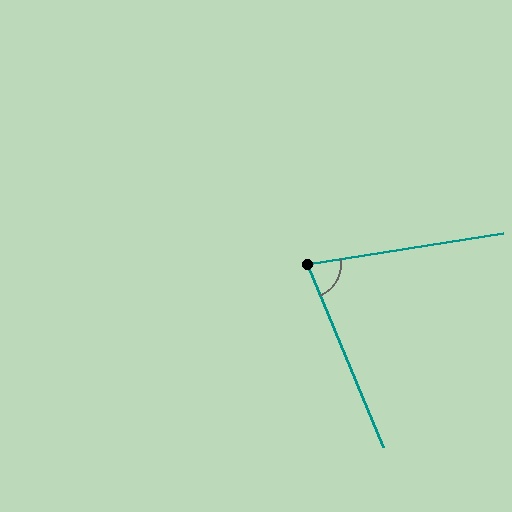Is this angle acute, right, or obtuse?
It is acute.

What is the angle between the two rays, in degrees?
Approximately 76 degrees.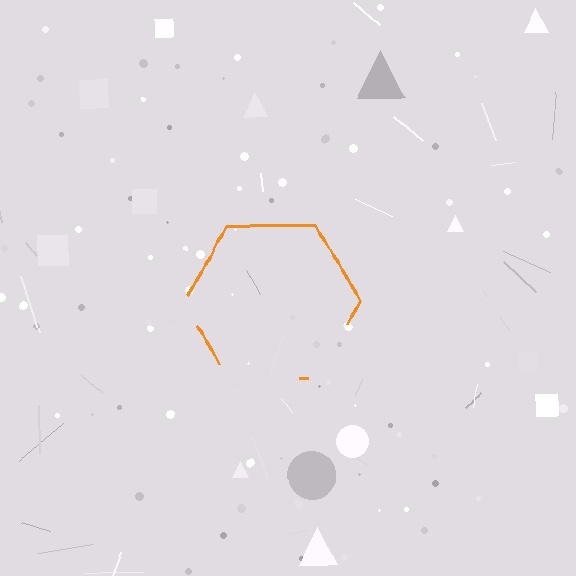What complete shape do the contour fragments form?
The contour fragments form a hexagon.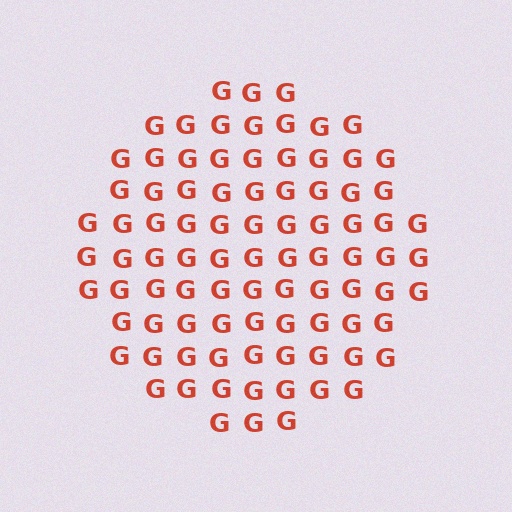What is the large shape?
The large shape is a circle.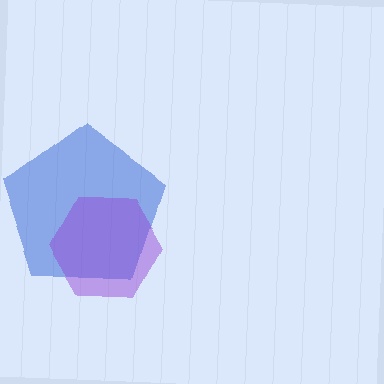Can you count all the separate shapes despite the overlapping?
Yes, there are 2 separate shapes.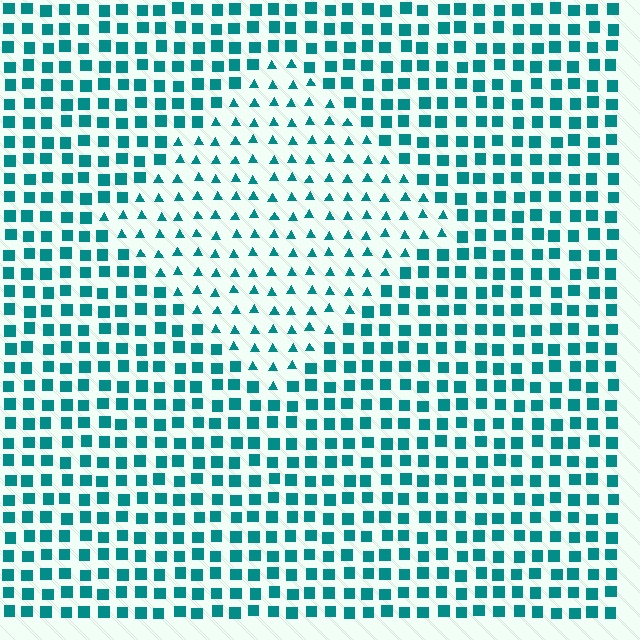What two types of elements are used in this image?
The image uses triangles inside the diamond region and squares outside it.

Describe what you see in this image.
The image is filled with small teal elements arranged in a uniform grid. A diamond-shaped region contains triangles, while the surrounding area contains squares. The boundary is defined purely by the change in element shape.